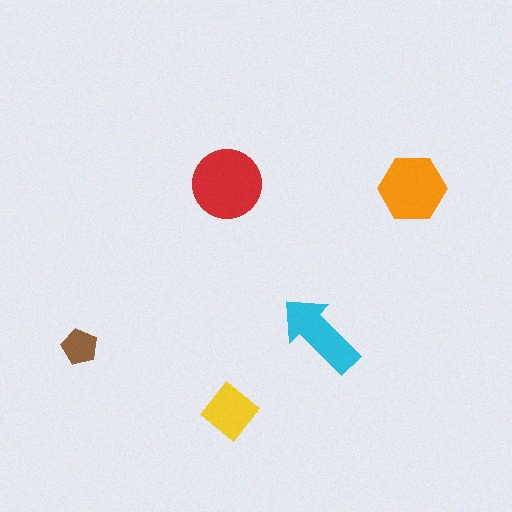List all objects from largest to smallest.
The red circle, the orange hexagon, the cyan arrow, the yellow diamond, the brown pentagon.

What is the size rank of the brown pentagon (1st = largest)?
5th.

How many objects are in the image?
There are 5 objects in the image.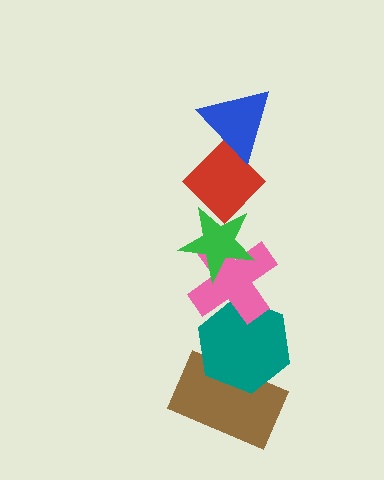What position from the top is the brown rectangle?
The brown rectangle is 6th from the top.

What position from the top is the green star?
The green star is 3rd from the top.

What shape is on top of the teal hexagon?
The pink cross is on top of the teal hexagon.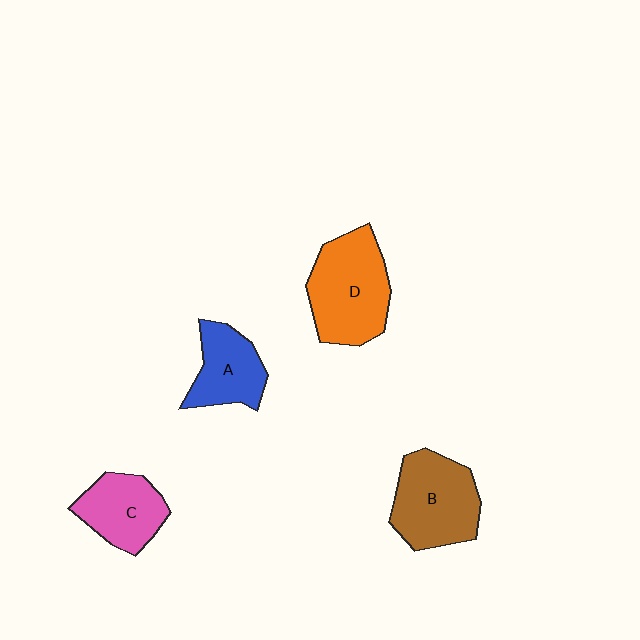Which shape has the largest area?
Shape D (orange).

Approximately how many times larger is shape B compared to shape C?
Approximately 1.3 times.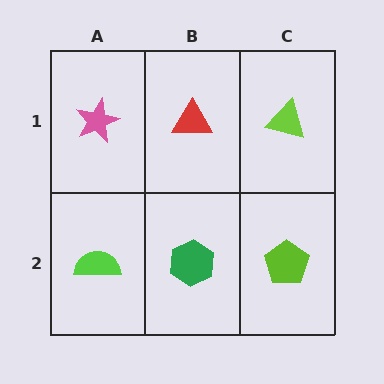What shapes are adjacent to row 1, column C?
A lime pentagon (row 2, column C), a red triangle (row 1, column B).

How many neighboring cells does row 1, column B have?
3.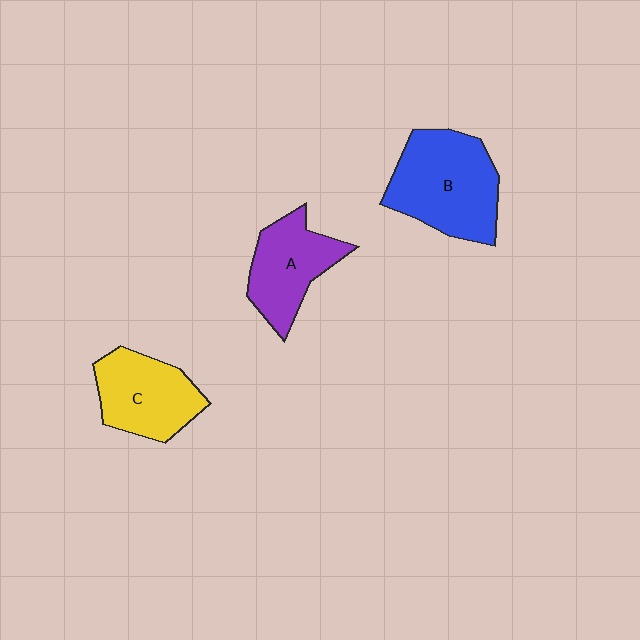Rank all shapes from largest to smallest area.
From largest to smallest: B (blue), C (yellow), A (purple).